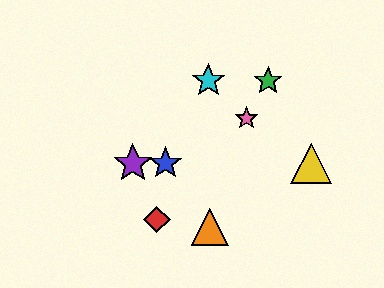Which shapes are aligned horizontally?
The blue star, the yellow triangle, the purple star are aligned horizontally.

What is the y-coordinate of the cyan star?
The cyan star is at y≈80.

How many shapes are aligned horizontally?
3 shapes (the blue star, the yellow triangle, the purple star) are aligned horizontally.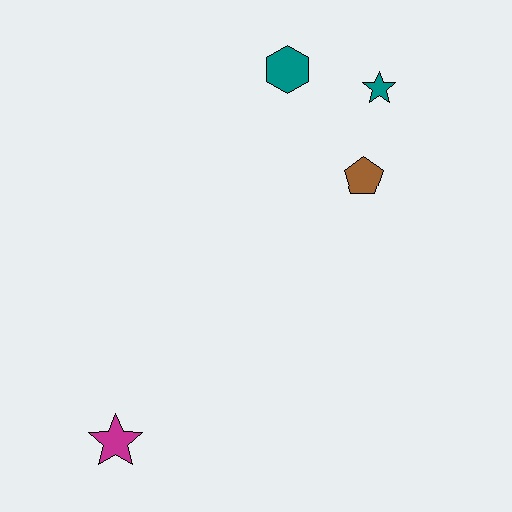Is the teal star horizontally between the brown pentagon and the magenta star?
No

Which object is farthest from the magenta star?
The teal star is farthest from the magenta star.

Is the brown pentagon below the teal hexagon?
Yes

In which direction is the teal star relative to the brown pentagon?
The teal star is above the brown pentagon.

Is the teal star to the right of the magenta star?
Yes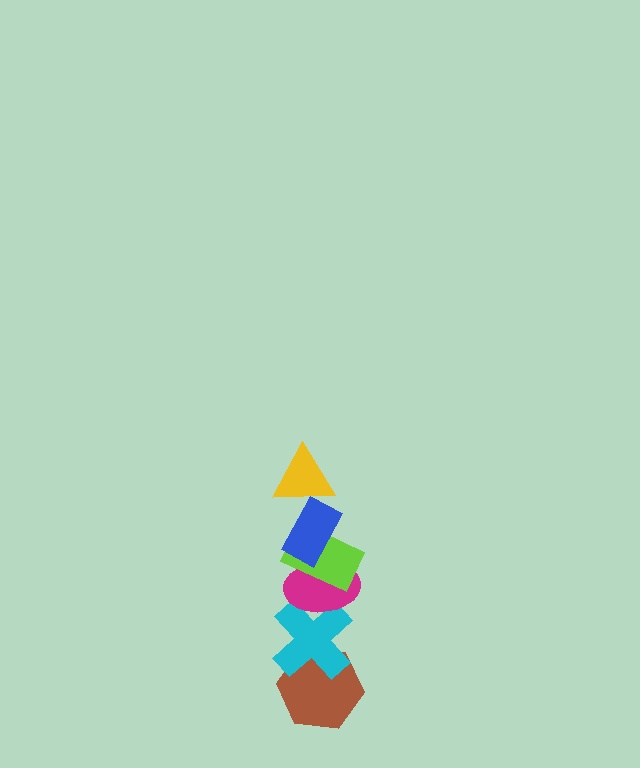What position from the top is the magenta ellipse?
The magenta ellipse is 4th from the top.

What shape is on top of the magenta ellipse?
The lime rectangle is on top of the magenta ellipse.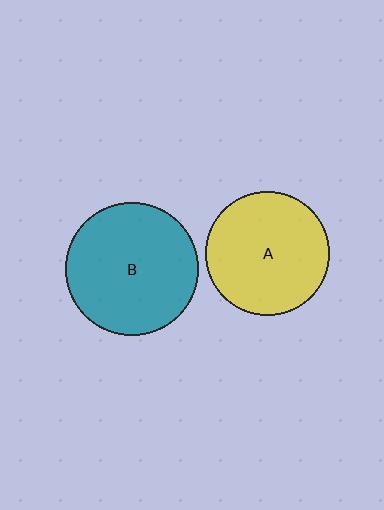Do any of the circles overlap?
No, none of the circles overlap.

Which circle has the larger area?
Circle B (teal).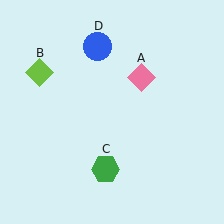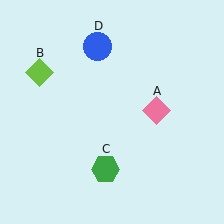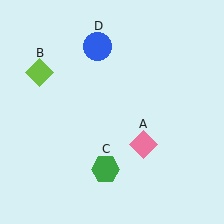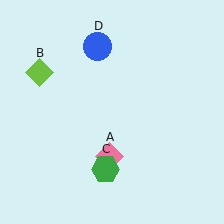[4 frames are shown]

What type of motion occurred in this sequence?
The pink diamond (object A) rotated clockwise around the center of the scene.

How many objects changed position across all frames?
1 object changed position: pink diamond (object A).